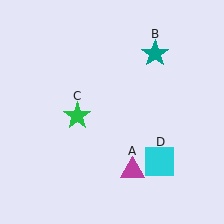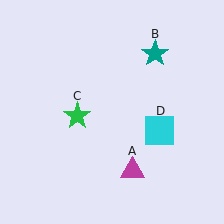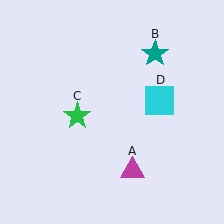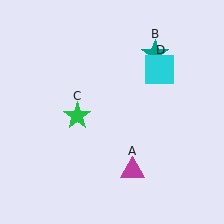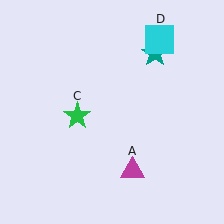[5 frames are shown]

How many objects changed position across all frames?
1 object changed position: cyan square (object D).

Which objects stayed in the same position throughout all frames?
Magenta triangle (object A) and teal star (object B) and green star (object C) remained stationary.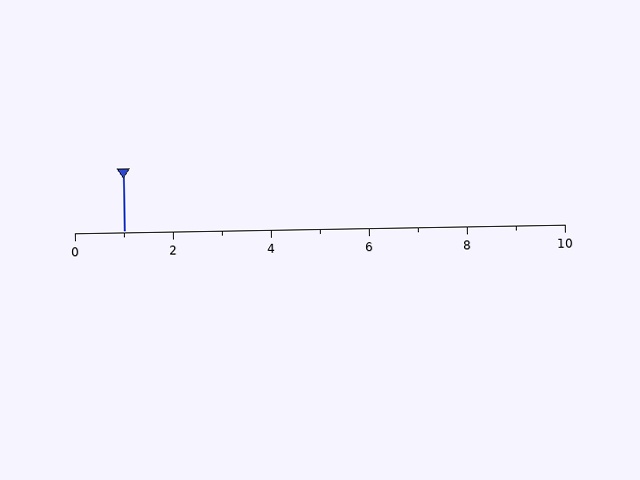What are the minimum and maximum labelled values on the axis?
The axis runs from 0 to 10.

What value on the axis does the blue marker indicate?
The marker indicates approximately 1.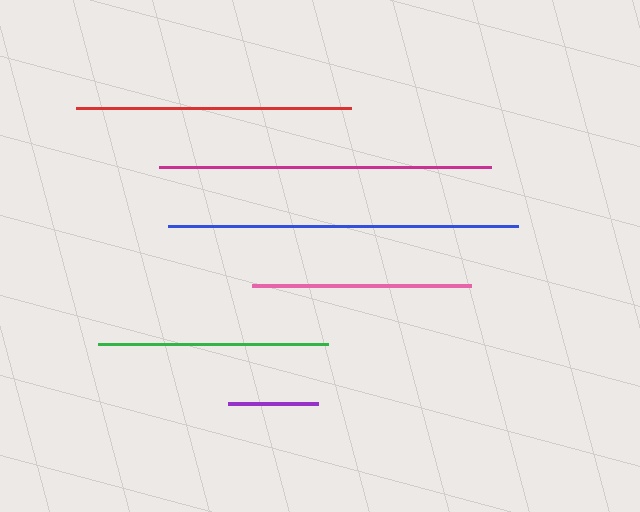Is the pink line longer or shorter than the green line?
The green line is longer than the pink line.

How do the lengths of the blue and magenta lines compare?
The blue and magenta lines are approximately the same length.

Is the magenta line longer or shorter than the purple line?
The magenta line is longer than the purple line.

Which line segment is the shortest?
The purple line is the shortest at approximately 90 pixels.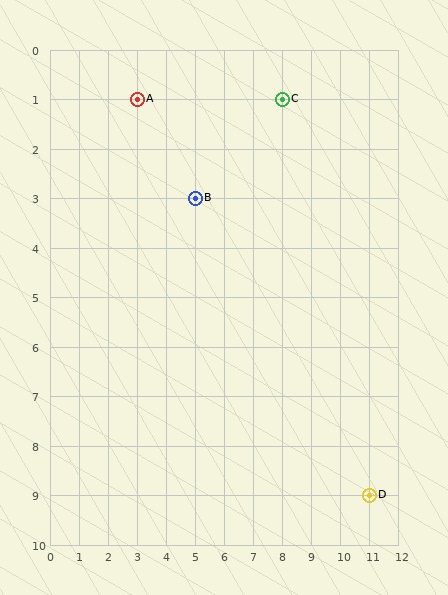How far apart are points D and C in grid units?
Points D and C are 3 columns and 8 rows apart (about 8.5 grid units diagonally).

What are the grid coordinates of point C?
Point C is at grid coordinates (8, 1).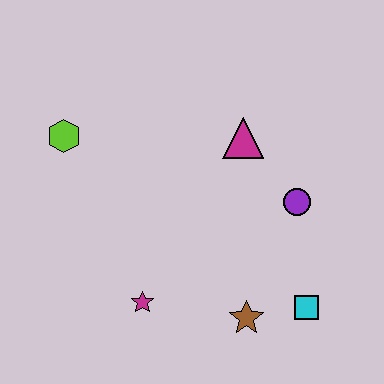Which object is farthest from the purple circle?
The lime hexagon is farthest from the purple circle.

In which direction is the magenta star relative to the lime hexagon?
The magenta star is below the lime hexagon.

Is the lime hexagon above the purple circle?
Yes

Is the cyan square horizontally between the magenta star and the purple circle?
No